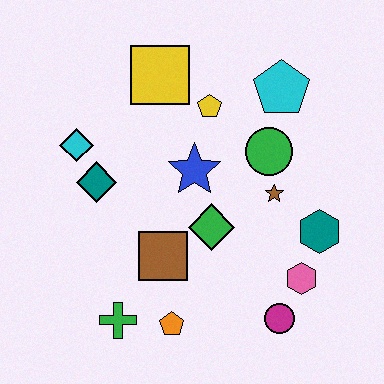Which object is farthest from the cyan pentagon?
The green cross is farthest from the cyan pentagon.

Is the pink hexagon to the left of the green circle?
No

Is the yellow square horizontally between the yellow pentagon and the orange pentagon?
No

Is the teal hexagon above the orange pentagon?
Yes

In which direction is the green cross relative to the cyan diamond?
The green cross is below the cyan diamond.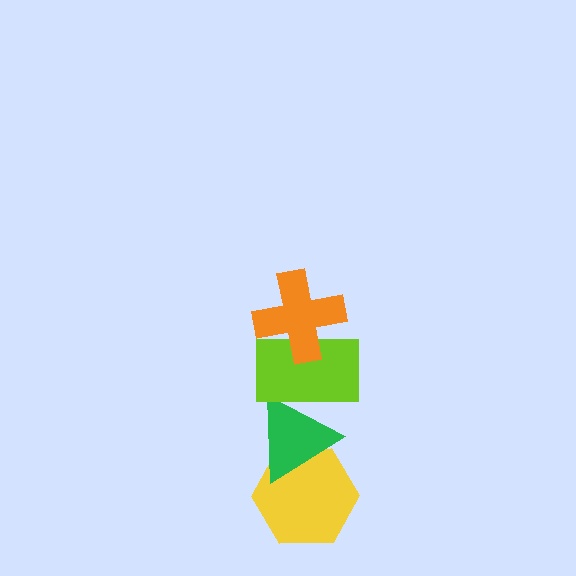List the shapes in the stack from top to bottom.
From top to bottom: the orange cross, the lime rectangle, the green triangle, the yellow hexagon.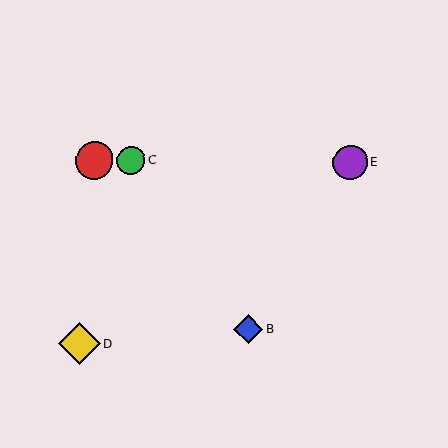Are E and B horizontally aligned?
No, E is at y≈162 and B is at y≈329.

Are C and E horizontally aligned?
Yes, both are at y≈161.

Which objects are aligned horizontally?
Objects A, C, E are aligned horizontally.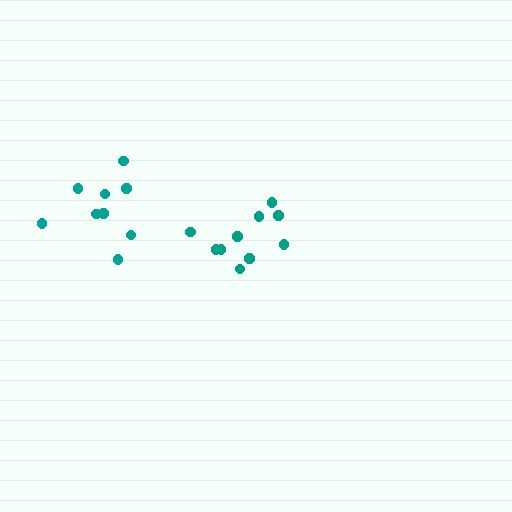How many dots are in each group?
Group 1: 9 dots, Group 2: 10 dots (19 total).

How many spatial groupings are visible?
There are 2 spatial groupings.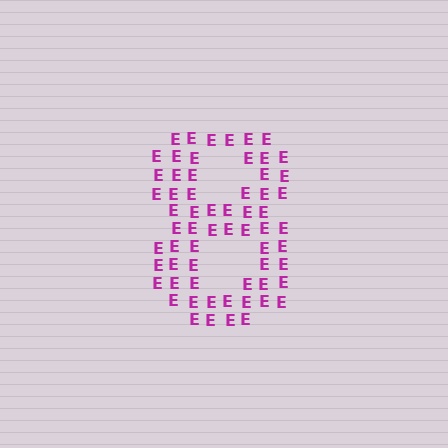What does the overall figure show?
The overall figure shows the digit 8.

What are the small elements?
The small elements are letter E's.